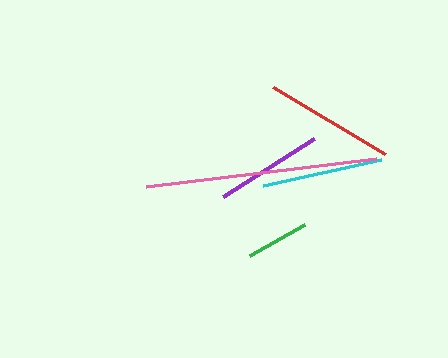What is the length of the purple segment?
The purple segment is approximately 108 pixels long.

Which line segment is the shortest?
The green line is the shortest at approximately 63 pixels.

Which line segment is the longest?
The pink line is the longest at approximately 232 pixels.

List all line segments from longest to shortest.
From longest to shortest: pink, red, cyan, purple, green.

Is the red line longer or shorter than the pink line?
The pink line is longer than the red line.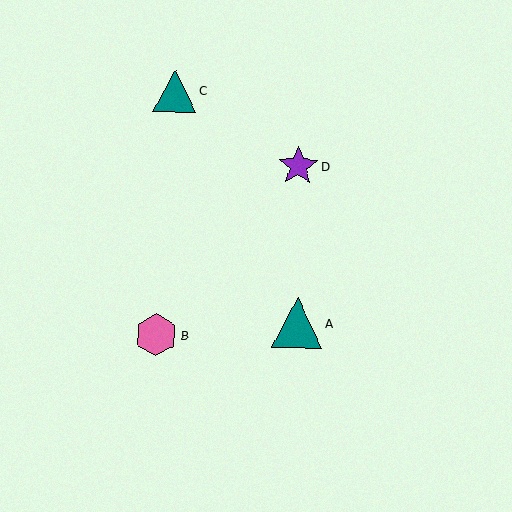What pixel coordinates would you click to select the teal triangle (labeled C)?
Click at (175, 91) to select the teal triangle C.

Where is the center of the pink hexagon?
The center of the pink hexagon is at (156, 335).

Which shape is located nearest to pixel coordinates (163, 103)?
The teal triangle (labeled C) at (175, 91) is nearest to that location.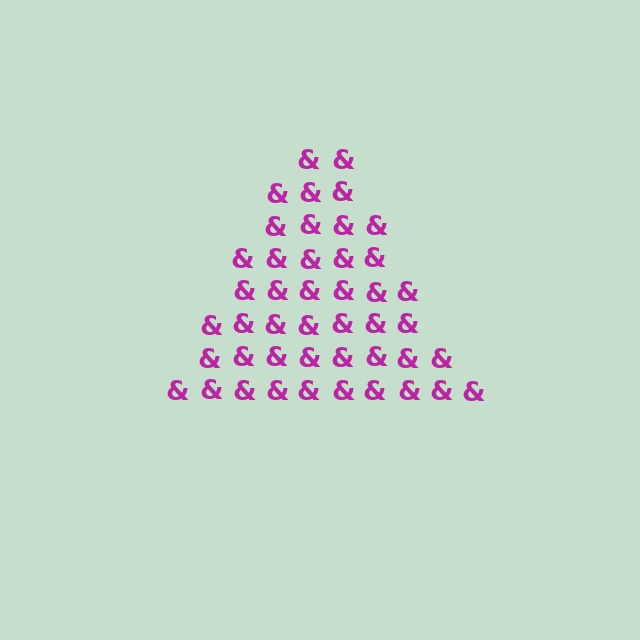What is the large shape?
The large shape is a triangle.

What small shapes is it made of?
It is made of small ampersands.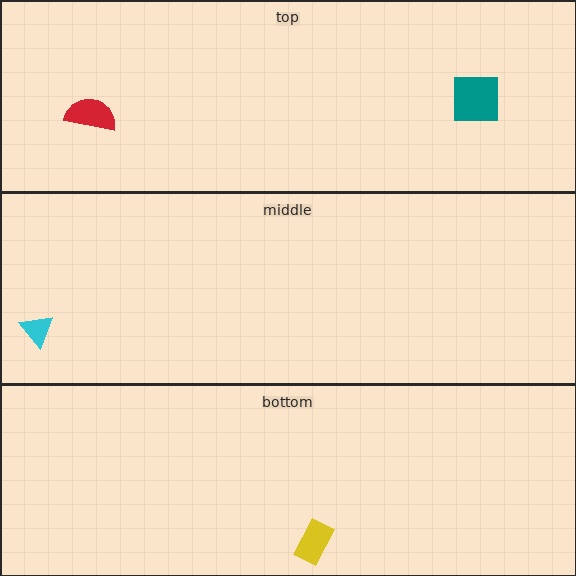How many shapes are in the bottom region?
1.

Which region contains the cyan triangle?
The middle region.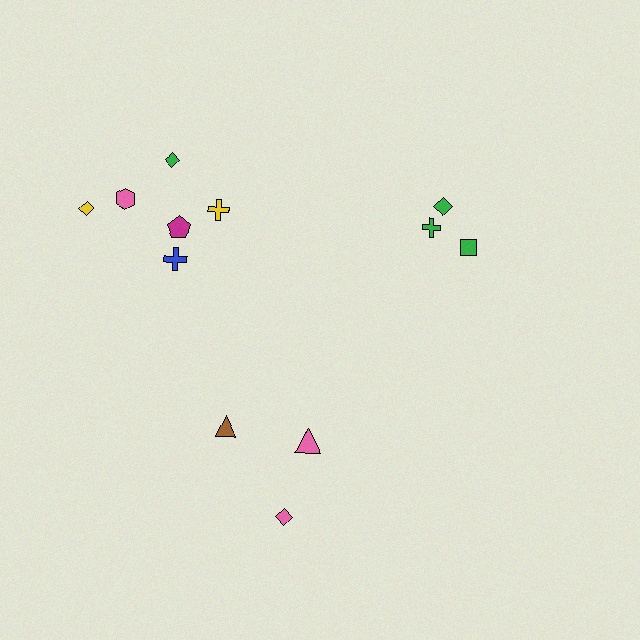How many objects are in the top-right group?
There are 3 objects.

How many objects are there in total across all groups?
There are 12 objects.